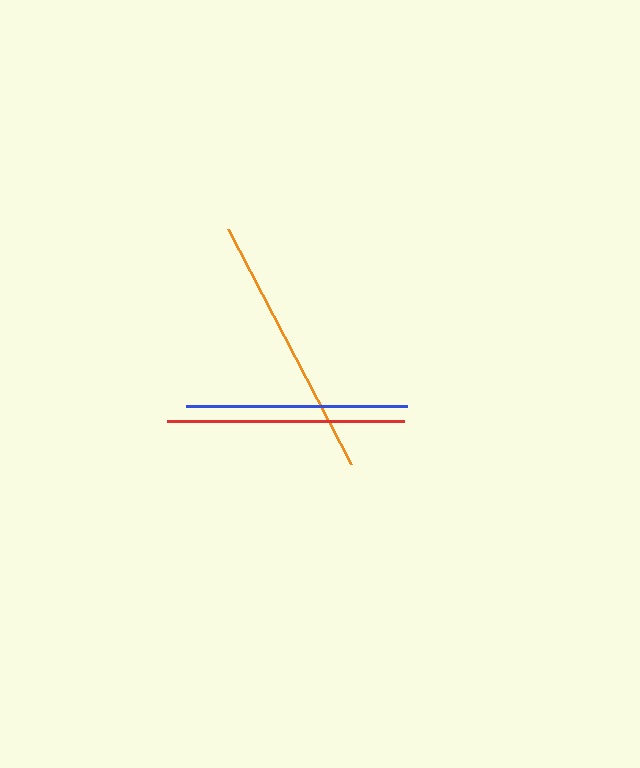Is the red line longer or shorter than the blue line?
The red line is longer than the blue line.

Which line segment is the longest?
The orange line is the longest at approximately 266 pixels.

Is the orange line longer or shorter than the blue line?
The orange line is longer than the blue line.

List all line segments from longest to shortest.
From longest to shortest: orange, red, blue.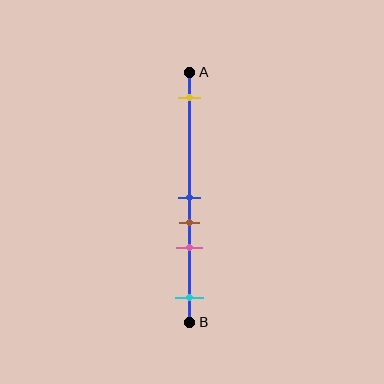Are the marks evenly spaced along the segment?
No, the marks are not evenly spaced.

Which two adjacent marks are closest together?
The blue and brown marks are the closest adjacent pair.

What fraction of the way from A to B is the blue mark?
The blue mark is approximately 50% (0.5) of the way from A to B.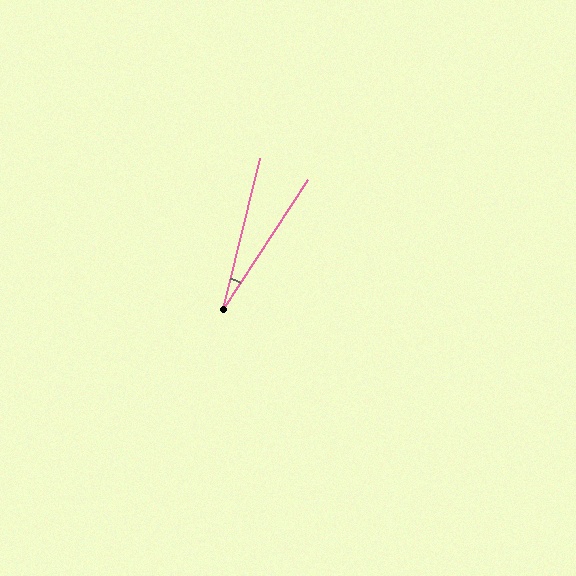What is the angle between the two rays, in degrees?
Approximately 19 degrees.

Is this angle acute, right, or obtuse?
It is acute.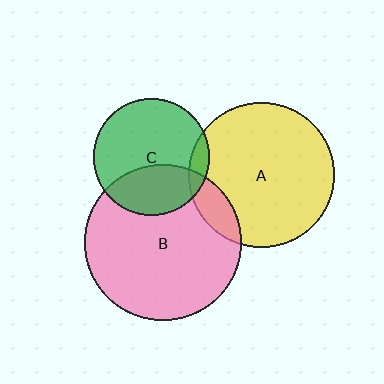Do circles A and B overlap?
Yes.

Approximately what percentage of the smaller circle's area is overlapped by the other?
Approximately 10%.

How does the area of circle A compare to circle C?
Approximately 1.6 times.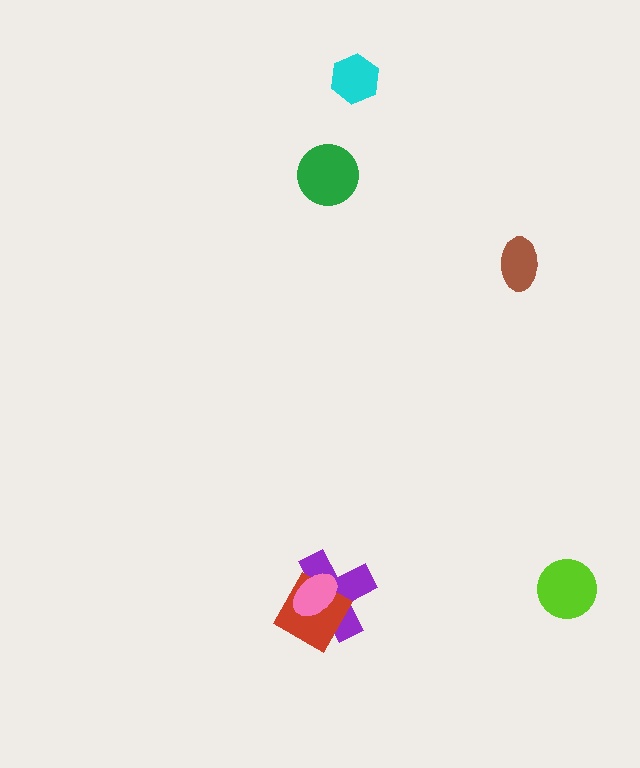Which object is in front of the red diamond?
The pink ellipse is in front of the red diamond.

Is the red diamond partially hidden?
Yes, it is partially covered by another shape.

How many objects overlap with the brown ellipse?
0 objects overlap with the brown ellipse.